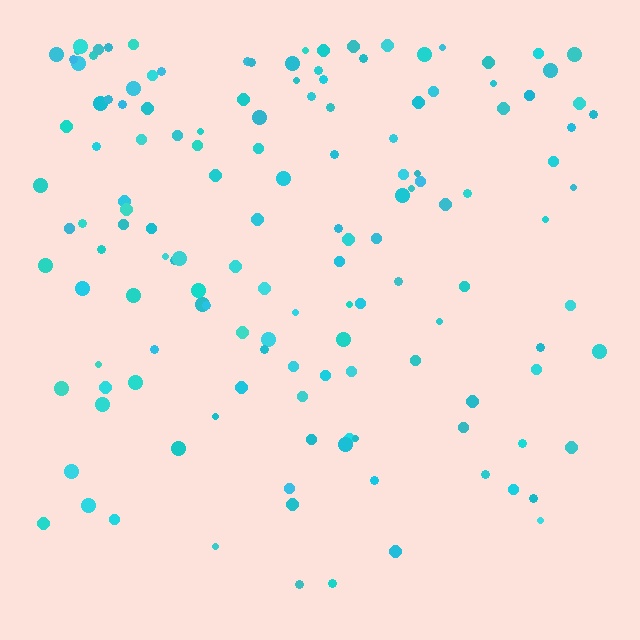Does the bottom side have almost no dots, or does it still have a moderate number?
Still a moderate number, just noticeably fewer than the top.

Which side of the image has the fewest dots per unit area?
The bottom.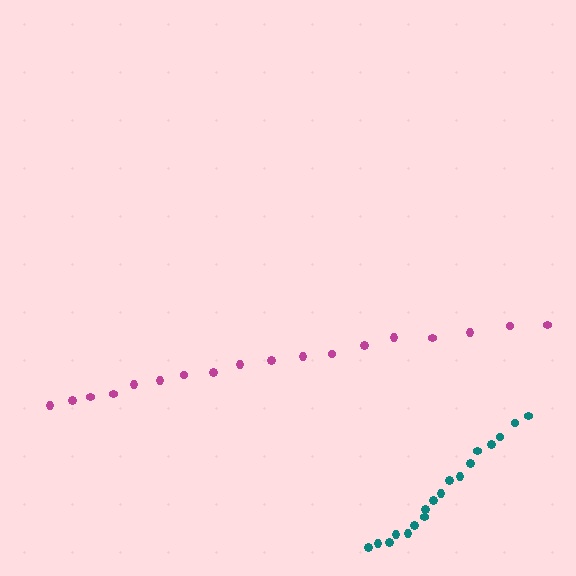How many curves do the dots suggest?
There are 2 distinct paths.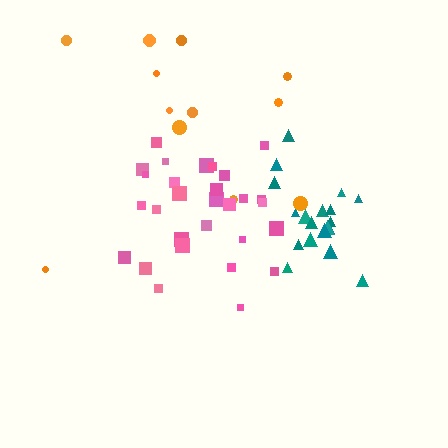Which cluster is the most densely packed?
Teal.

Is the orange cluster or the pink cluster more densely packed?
Pink.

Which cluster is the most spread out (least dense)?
Orange.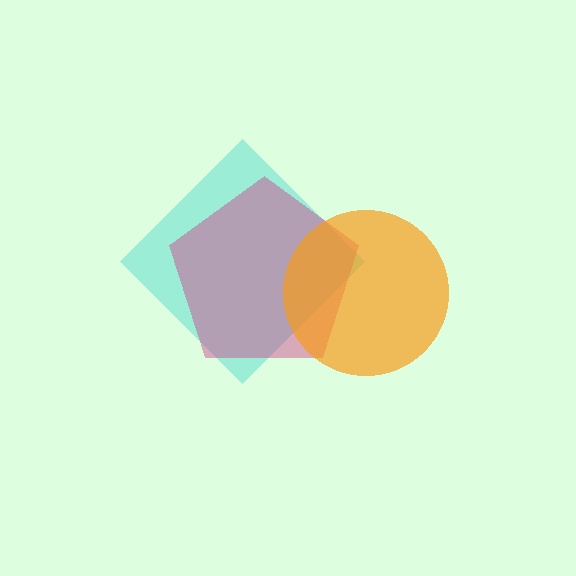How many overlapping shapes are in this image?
There are 3 overlapping shapes in the image.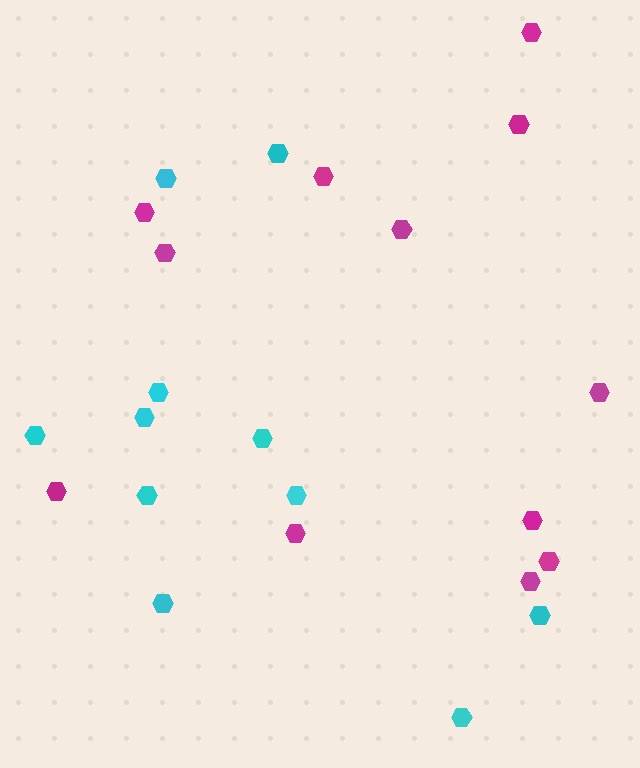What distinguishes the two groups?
There are 2 groups: one group of magenta hexagons (12) and one group of cyan hexagons (11).